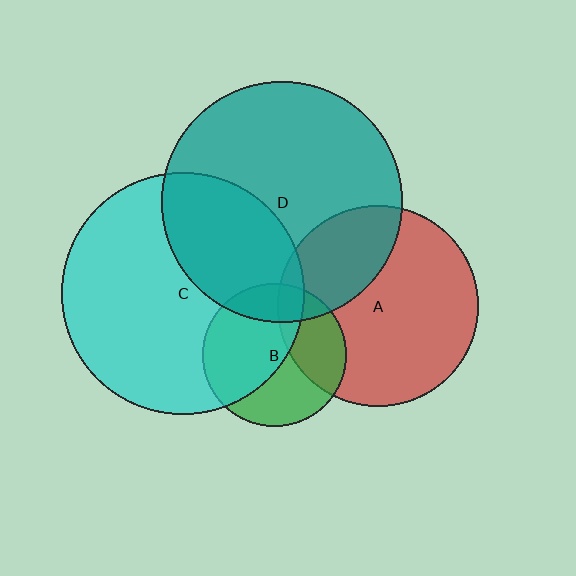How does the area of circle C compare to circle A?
Approximately 1.5 times.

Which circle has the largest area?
Circle C (cyan).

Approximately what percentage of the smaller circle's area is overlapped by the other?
Approximately 5%.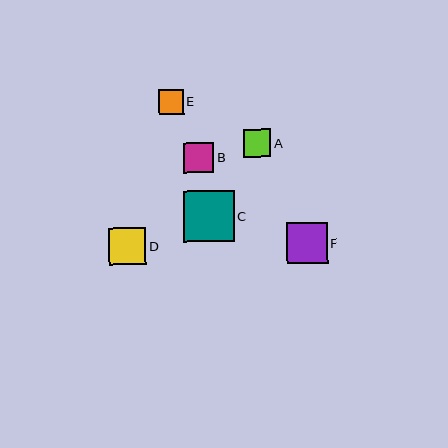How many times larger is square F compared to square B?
Square F is approximately 1.4 times the size of square B.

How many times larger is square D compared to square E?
Square D is approximately 1.5 times the size of square E.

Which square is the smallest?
Square E is the smallest with a size of approximately 25 pixels.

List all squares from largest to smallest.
From largest to smallest: C, F, D, B, A, E.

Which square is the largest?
Square C is the largest with a size of approximately 51 pixels.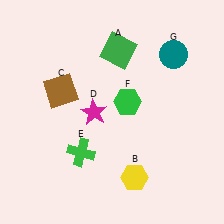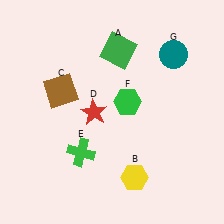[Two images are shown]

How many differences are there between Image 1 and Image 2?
There is 1 difference between the two images.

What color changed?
The star (D) changed from magenta in Image 1 to red in Image 2.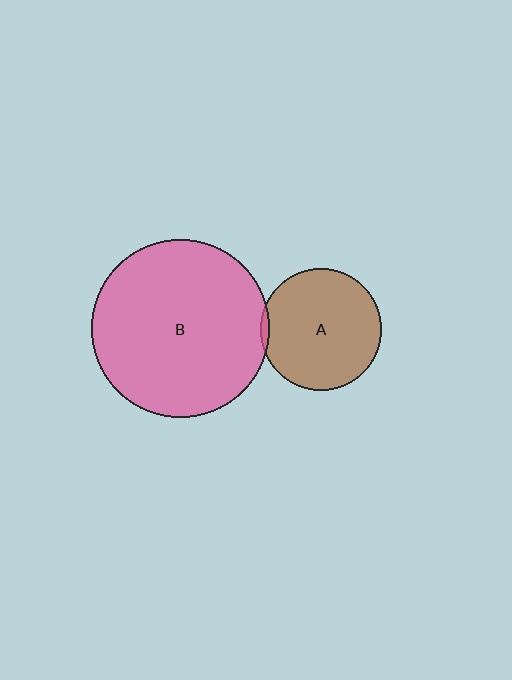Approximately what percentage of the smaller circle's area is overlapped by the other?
Approximately 5%.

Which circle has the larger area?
Circle B (pink).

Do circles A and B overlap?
Yes.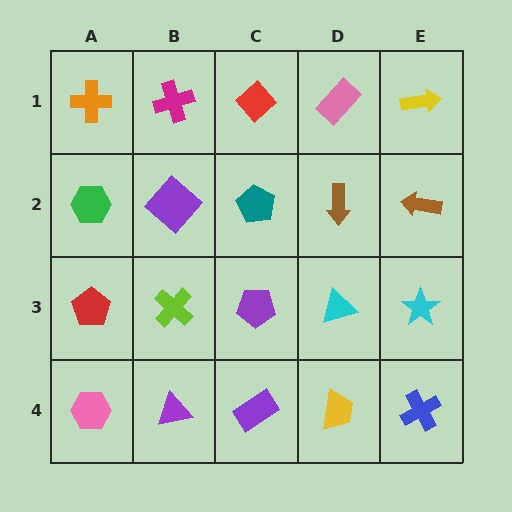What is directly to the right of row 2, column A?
A purple diamond.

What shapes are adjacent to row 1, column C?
A teal pentagon (row 2, column C), a magenta cross (row 1, column B), a pink rectangle (row 1, column D).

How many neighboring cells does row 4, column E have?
2.